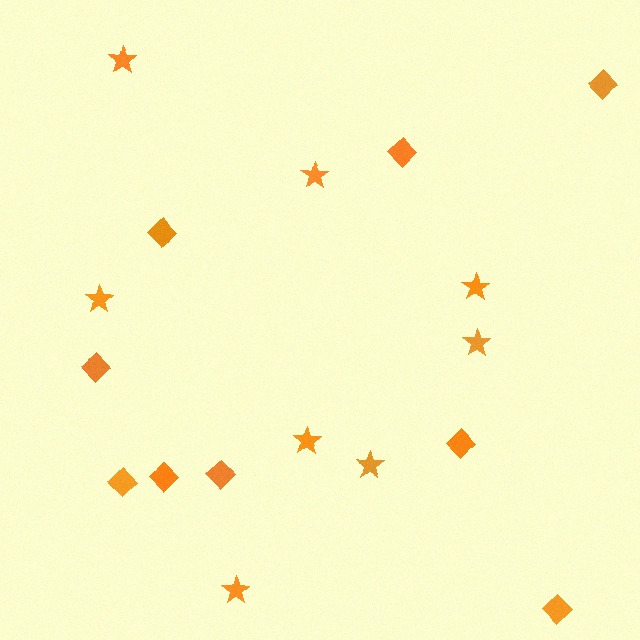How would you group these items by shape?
There are 2 groups: one group of diamonds (9) and one group of stars (8).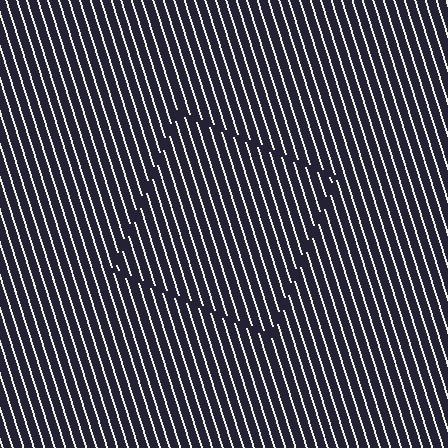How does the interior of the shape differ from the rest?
The interior of the shape contains the same grating, shifted by half a period — the contour is defined by the phase discontinuity where line-ends from the inner and outer gratings abut.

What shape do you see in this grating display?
An illusory square. The interior of the shape contains the same grating, shifted by half a period — the contour is defined by the phase discontinuity where line-ends from the inner and outer gratings abut.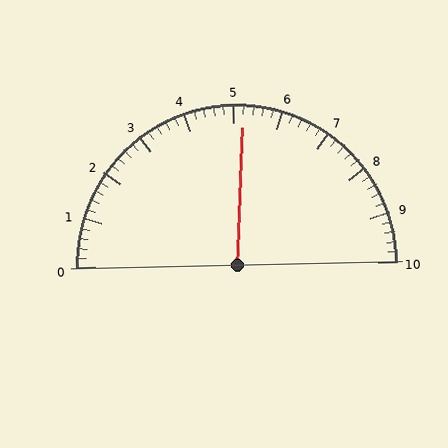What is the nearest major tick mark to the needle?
The nearest major tick mark is 5.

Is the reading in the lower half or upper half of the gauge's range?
The reading is in the upper half of the range (0 to 10).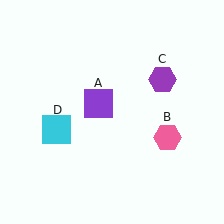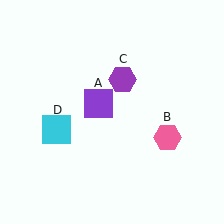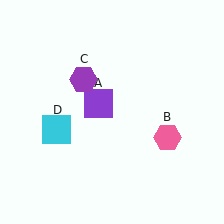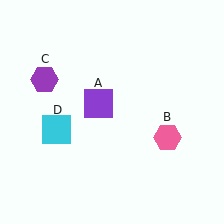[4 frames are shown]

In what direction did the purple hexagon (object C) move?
The purple hexagon (object C) moved left.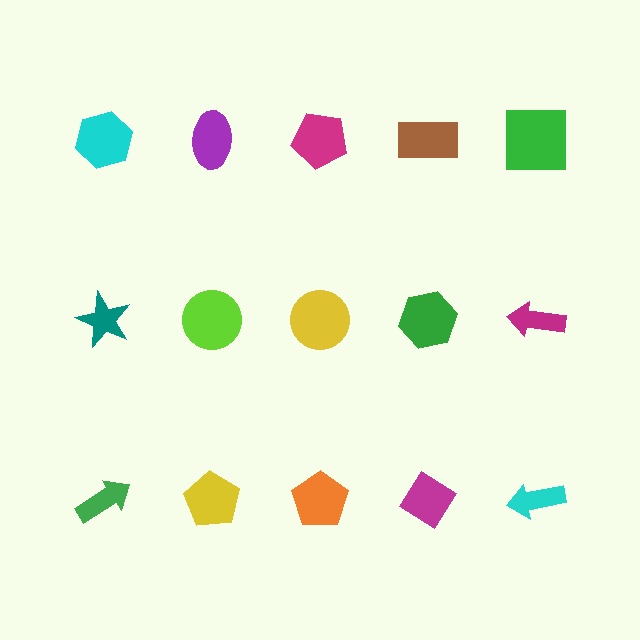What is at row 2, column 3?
A yellow circle.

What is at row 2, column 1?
A teal star.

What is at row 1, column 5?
A green square.